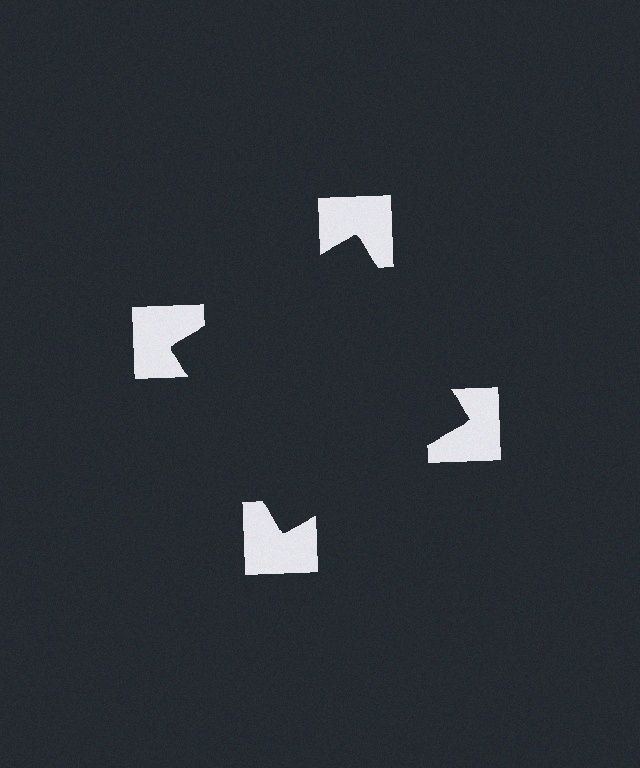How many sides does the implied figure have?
4 sides.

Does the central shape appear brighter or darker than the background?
It typically appears slightly darker than the background, even though no actual brightness change is drawn.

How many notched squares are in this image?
There are 4 — one at each vertex of the illusory square.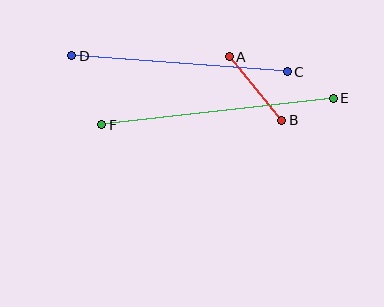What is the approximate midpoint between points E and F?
The midpoint is at approximately (217, 111) pixels.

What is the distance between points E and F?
The distance is approximately 233 pixels.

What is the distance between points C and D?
The distance is approximately 216 pixels.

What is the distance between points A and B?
The distance is approximately 82 pixels.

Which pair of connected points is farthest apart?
Points E and F are farthest apart.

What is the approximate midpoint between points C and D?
The midpoint is at approximately (179, 64) pixels.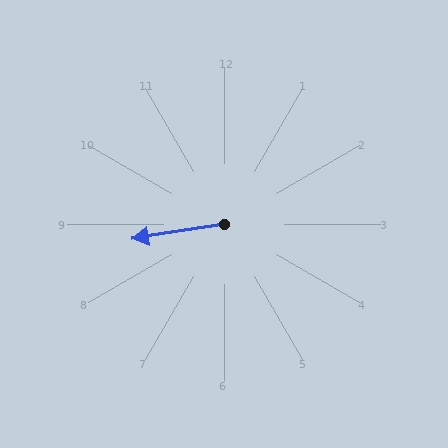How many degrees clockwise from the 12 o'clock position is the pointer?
Approximately 261 degrees.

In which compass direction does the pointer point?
West.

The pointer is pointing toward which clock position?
Roughly 9 o'clock.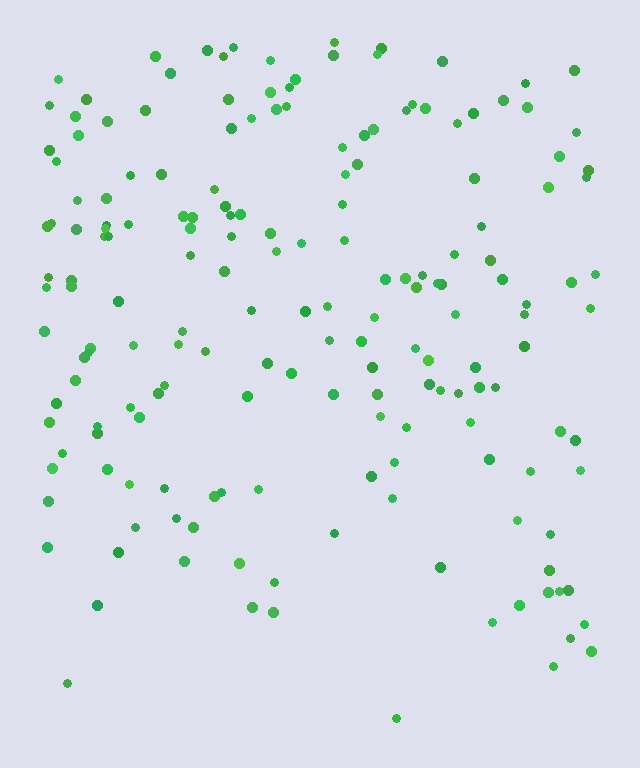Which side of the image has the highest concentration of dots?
The top.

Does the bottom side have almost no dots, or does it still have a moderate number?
Still a moderate number, just noticeably fewer than the top.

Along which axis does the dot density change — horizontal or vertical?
Vertical.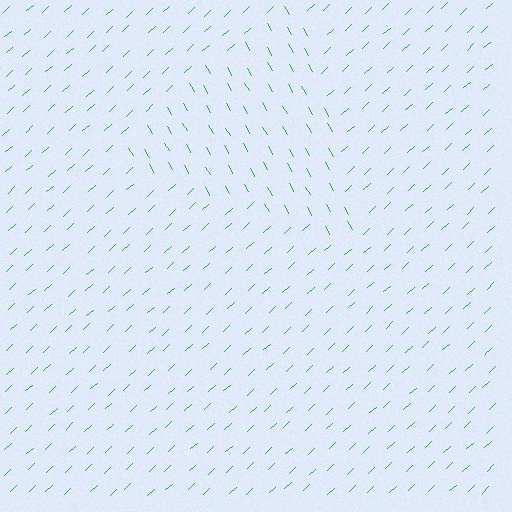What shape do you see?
I see a triangle.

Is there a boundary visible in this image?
Yes, there is a texture boundary formed by a change in line orientation.